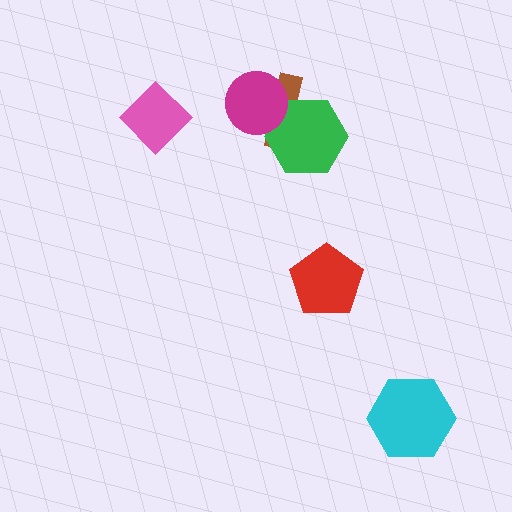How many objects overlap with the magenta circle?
2 objects overlap with the magenta circle.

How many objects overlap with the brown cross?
2 objects overlap with the brown cross.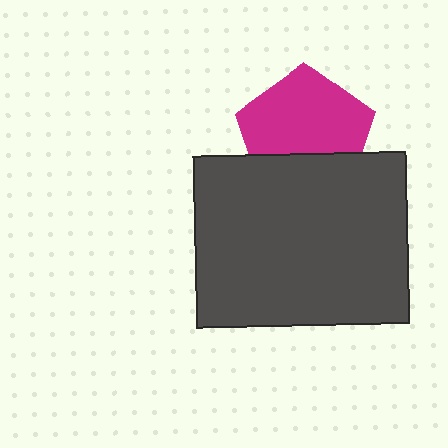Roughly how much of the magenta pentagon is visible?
Most of it is visible (roughly 68%).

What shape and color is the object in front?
The object in front is a dark gray rectangle.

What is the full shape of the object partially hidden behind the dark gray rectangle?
The partially hidden object is a magenta pentagon.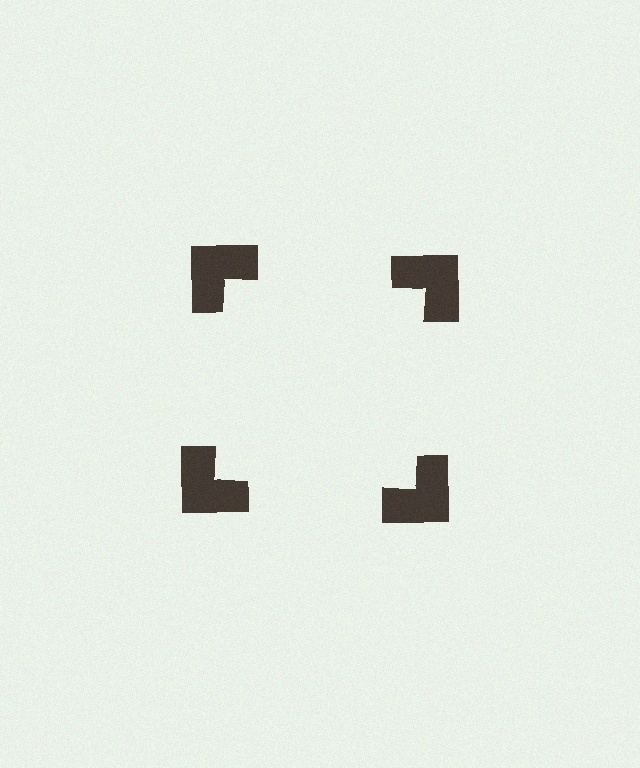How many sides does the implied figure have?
4 sides.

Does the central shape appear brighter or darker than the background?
It typically appears slightly brighter than the background, even though no actual brightness change is drawn.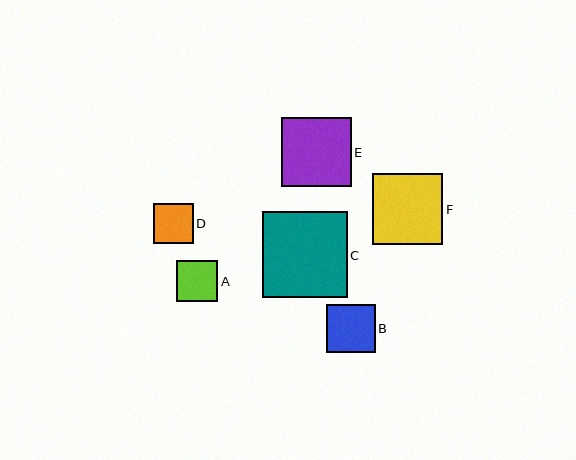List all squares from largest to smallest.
From largest to smallest: C, F, E, B, A, D.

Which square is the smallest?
Square D is the smallest with a size of approximately 39 pixels.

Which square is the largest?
Square C is the largest with a size of approximately 85 pixels.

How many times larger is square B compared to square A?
Square B is approximately 1.2 times the size of square A.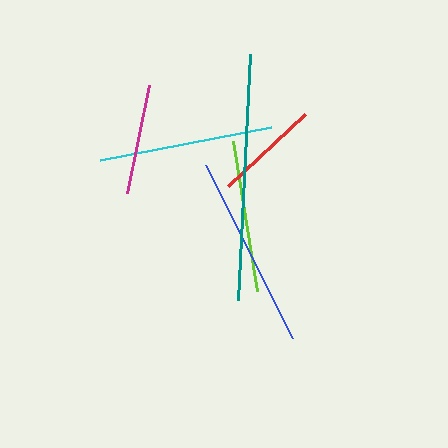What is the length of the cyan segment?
The cyan segment is approximately 174 pixels long.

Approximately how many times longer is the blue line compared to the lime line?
The blue line is approximately 1.3 times the length of the lime line.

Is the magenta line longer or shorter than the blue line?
The blue line is longer than the magenta line.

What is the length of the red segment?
The red segment is approximately 105 pixels long.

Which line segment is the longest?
The teal line is the longest at approximately 246 pixels.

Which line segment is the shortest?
The red line is the shortest at approximately 105 pixels.